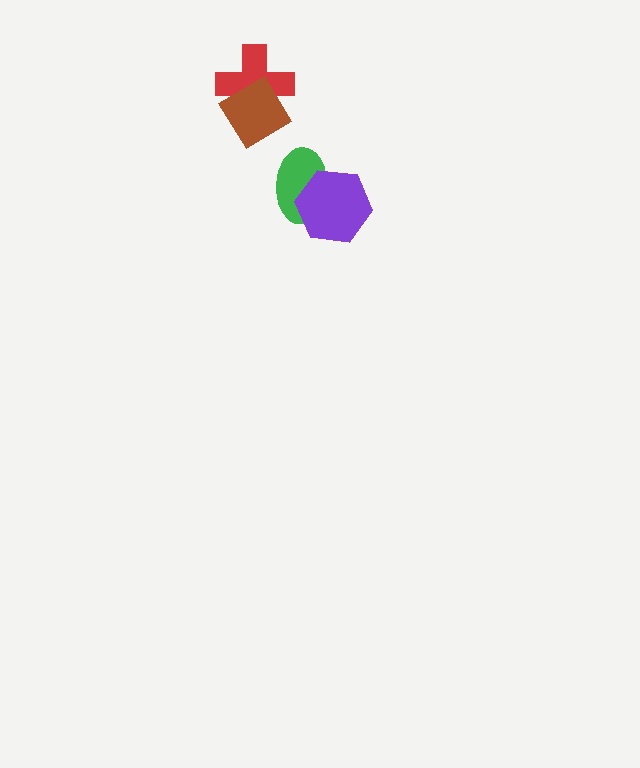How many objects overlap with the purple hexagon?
1 object overlaps with the purple hexagon.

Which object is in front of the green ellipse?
The purple hexagon is in front of the green ellipse.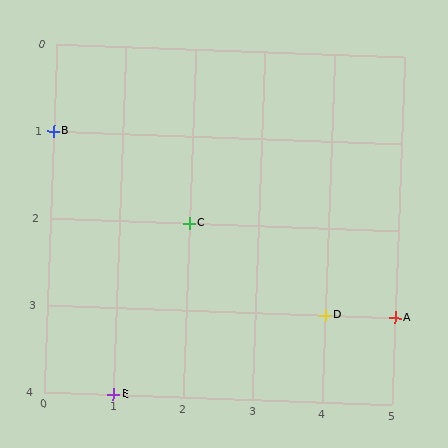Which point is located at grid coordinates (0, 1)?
Point B is at (0, 1).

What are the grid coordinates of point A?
Point A is at grid coordinates (5, 3).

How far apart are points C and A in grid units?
Points C and A are 3 columns and 1 row apart (about 3.2 grid units diagonally).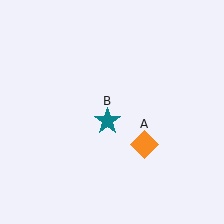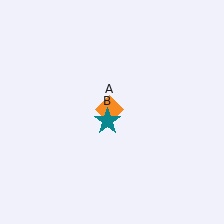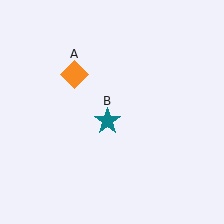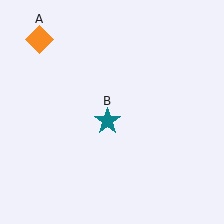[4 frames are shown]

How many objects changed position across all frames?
1 object changed position: orange diamond (object A).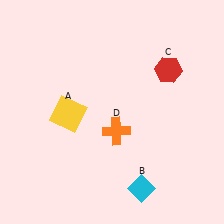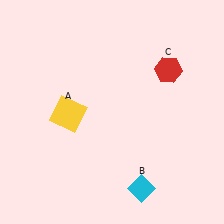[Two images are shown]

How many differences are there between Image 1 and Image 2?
There is 1 difference between the two images.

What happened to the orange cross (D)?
The orange cross (D) was removed in Image 2. It was in the bottom-right area of Image 1.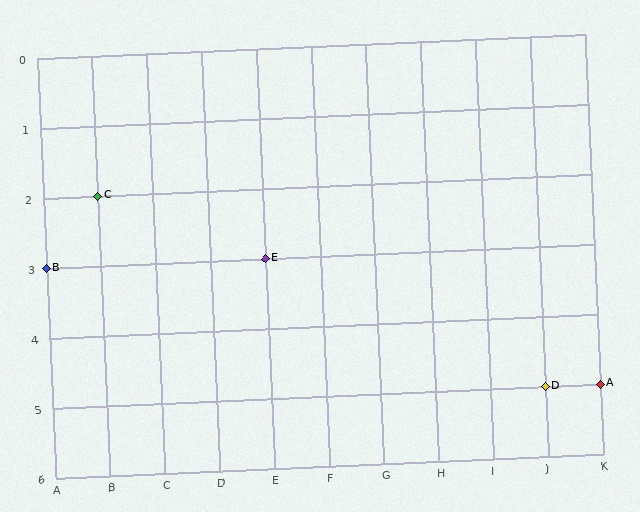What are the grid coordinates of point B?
Point B is at grid coordinates (A, 3).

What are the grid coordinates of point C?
Point C is at grid coordinates (B, 2).